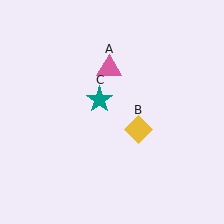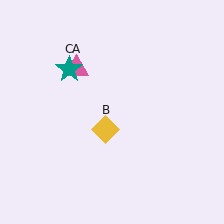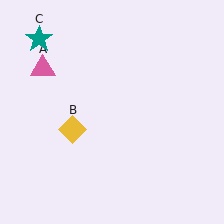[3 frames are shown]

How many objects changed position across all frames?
3 objects changed position: pink triangle (object A), yellow diamond (object B), teal star (object C).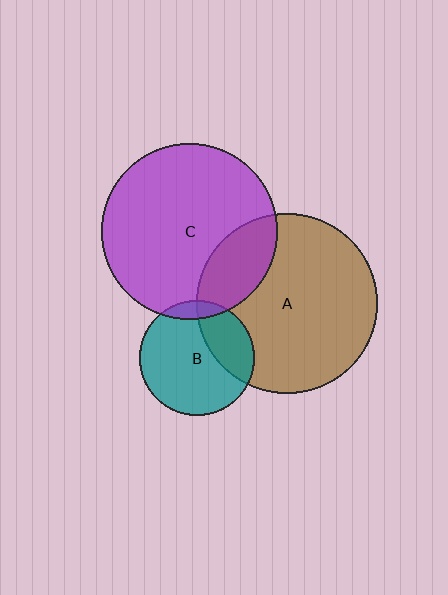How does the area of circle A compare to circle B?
Approximately 2.5 times.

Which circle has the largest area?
Circle A (brown).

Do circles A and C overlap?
Yes.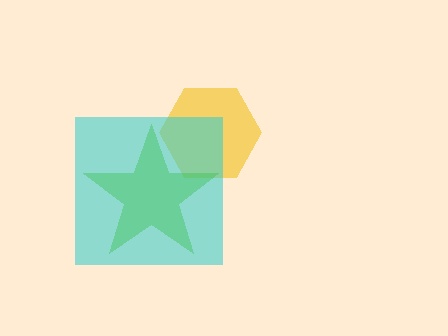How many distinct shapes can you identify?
There are 3 distinct shapes: a yellow hexagon, a cyan square, a green star.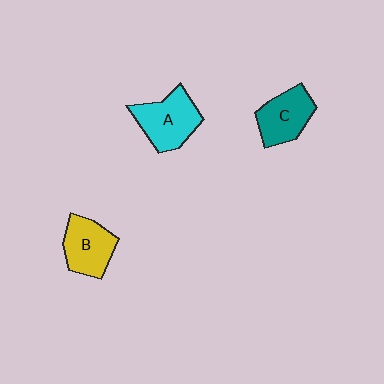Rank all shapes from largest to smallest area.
From largest to smallest: A (cyan), B (yellow), C (teal).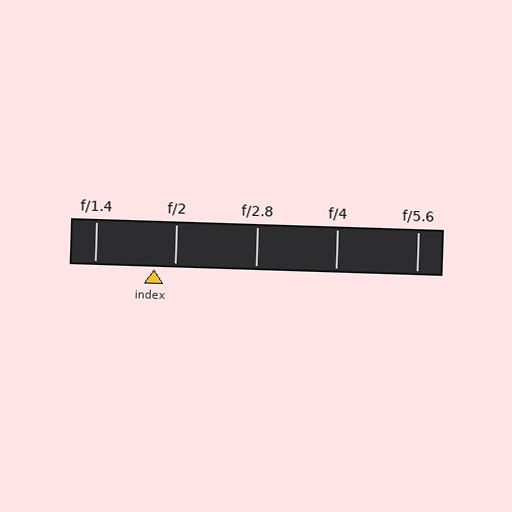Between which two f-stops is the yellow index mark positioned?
The index mark is between f/1.4 and f/2.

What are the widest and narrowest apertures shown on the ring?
The widest aperture shown is f/1.4 and the narrowest is f/5.6.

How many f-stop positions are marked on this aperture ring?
There are 5 f-stop positions marked.